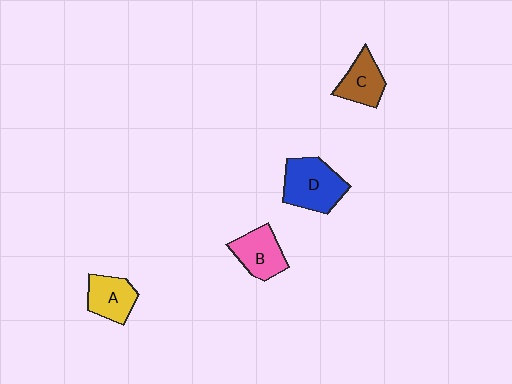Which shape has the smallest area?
Shape C (brown).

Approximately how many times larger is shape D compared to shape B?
Approximately 1.3 times.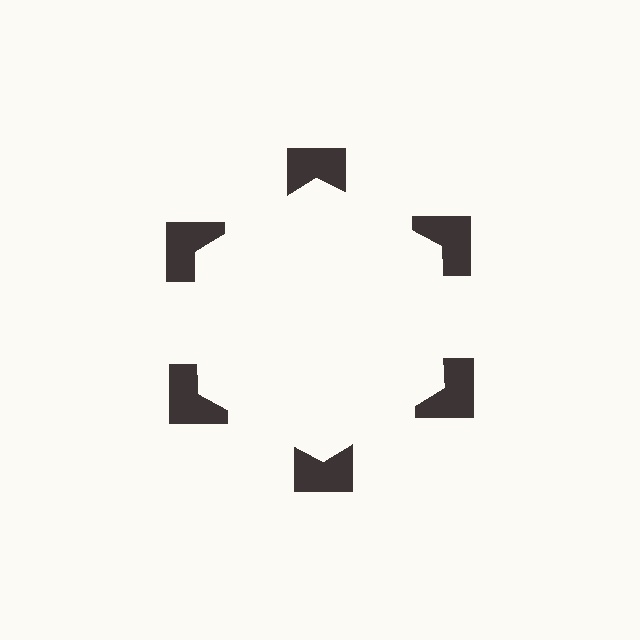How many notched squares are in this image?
There are 6 — one at each vertex of the illusory hexagon.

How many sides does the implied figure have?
6 sides.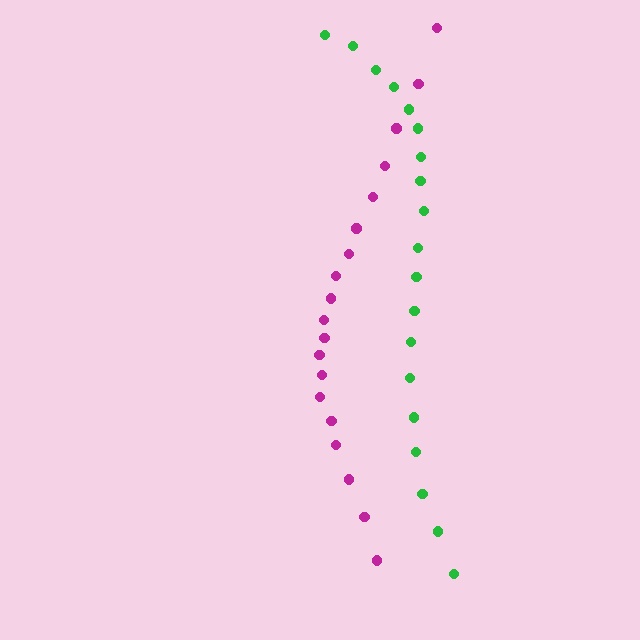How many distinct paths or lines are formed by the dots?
There are 2 distinct paths.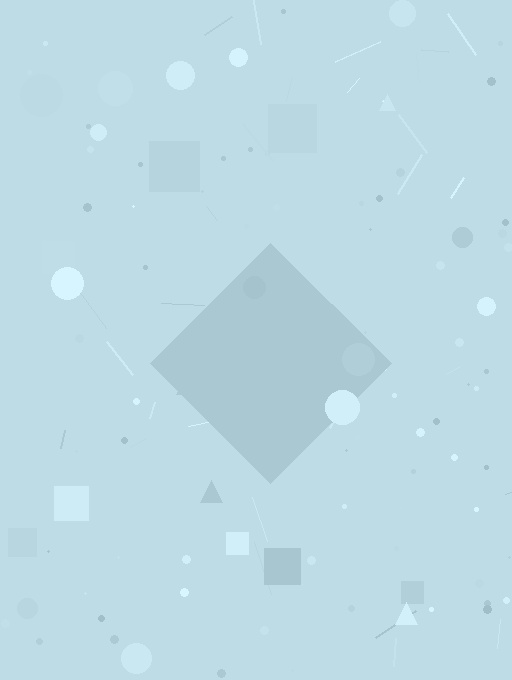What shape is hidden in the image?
A diamond is hidden in the image.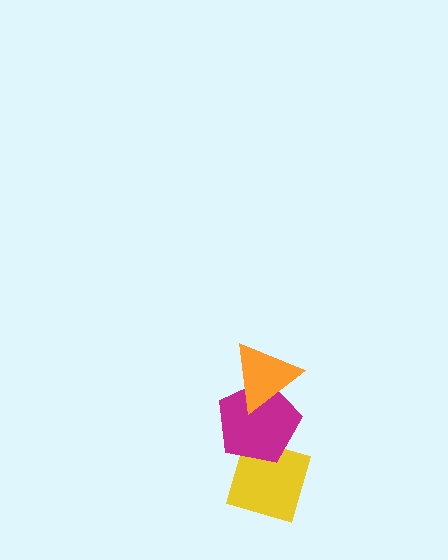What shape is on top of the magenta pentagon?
The orange triangle is on top of the magenta pentagon.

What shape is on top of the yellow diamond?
The magenta pentagon is on top of the yellow diamond.